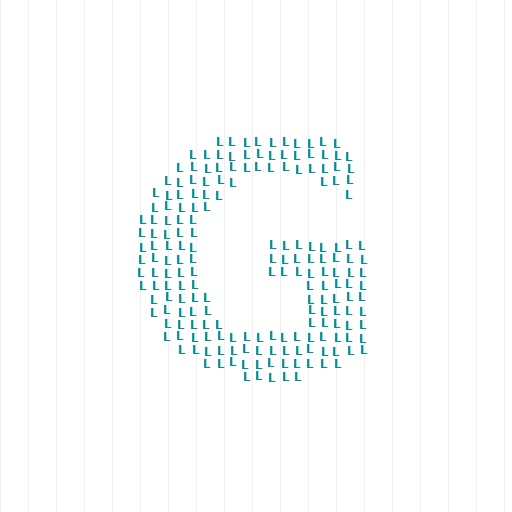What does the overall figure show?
The overall figure shows the letter G.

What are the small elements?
The small elements are letter L's.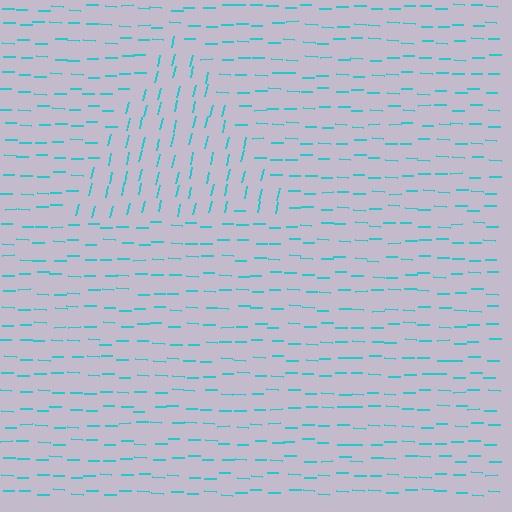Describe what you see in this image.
The image is filled with small cyan line segments. A triangle region in the image has lines oriented differently from the surrounding lines, creating a visible texture boundary.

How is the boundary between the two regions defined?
The boundary is defined purely by a change in line orientation (approximately 78 degrees difference). All lines are the same color and thickness.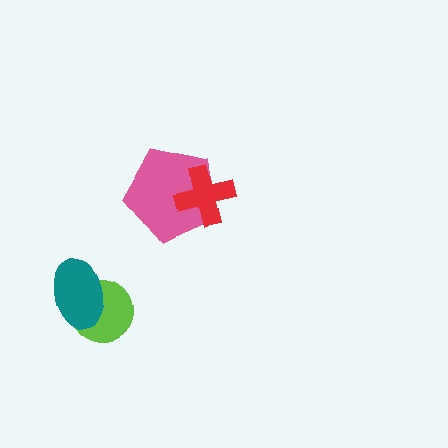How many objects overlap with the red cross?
1 object overlaps with the red cross.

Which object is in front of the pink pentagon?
The red cross is in front of the pink pentagon.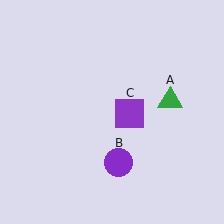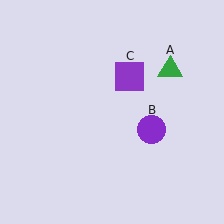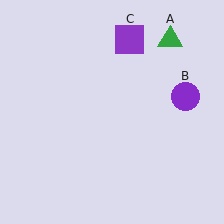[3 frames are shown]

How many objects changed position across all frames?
3 objects changed position: green triangle (object A), purple circle (object B), purple square (object C).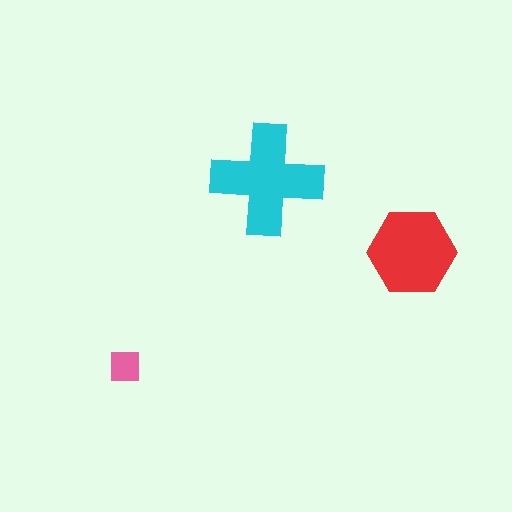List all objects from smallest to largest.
The pink square, the red hexagon, the cyan cross.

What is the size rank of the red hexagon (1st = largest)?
2nd.